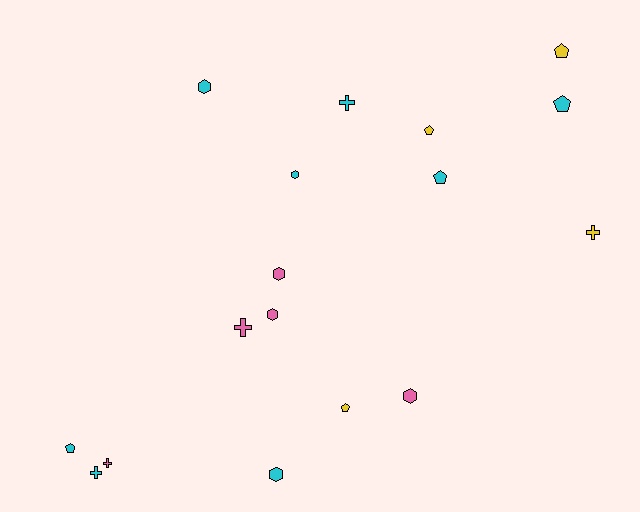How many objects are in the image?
There are 17 objects.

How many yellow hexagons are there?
There are no yellow hexagons.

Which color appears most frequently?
Cyan, with 8 objects.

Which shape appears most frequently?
Pentagon, with 6 objects.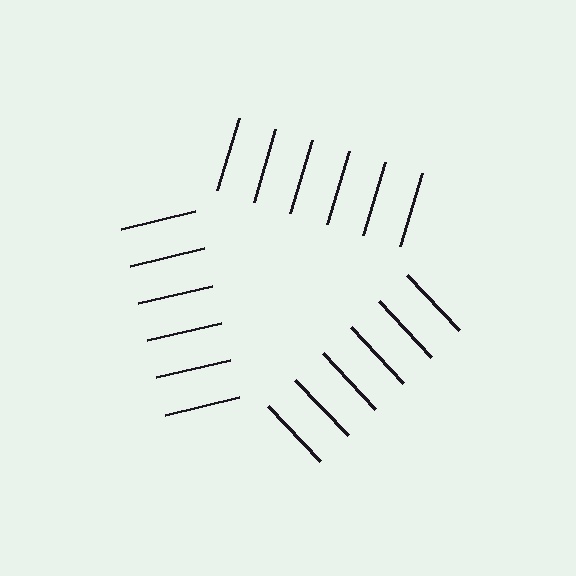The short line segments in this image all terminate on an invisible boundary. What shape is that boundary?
An illusory triangle — the line segments terminate on its edges but no continuous stroke is drawn.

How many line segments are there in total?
18 — 6 along each of the 3 edges.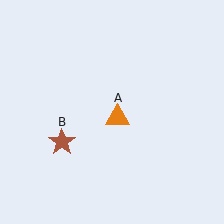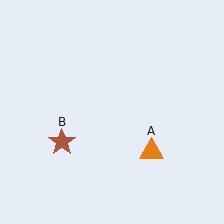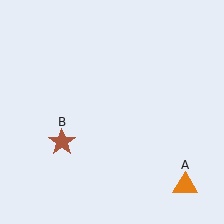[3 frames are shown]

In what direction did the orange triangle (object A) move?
The orange triangle (object A) moved down and to the right.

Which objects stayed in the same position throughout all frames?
Brown star (object B) remained stationary.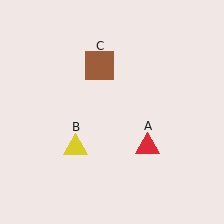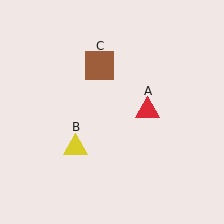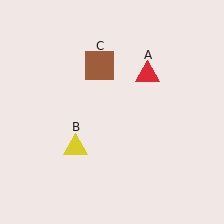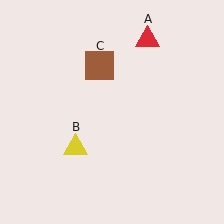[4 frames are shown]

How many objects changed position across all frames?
1 object changed position: red triangle (object A).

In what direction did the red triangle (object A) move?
The red triangle (object A) moved up.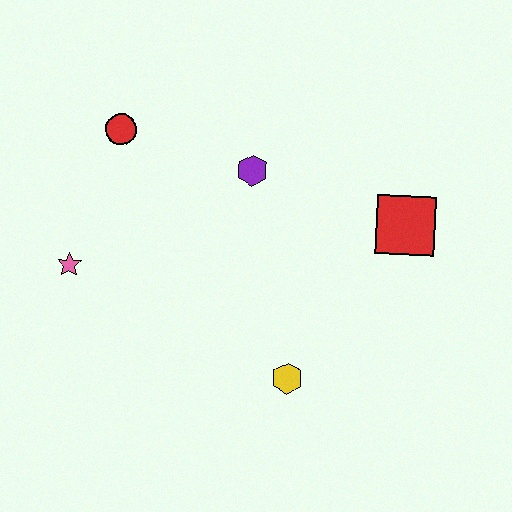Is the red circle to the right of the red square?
No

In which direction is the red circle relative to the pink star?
The red circle is above the pink star.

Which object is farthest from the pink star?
The red square is farthest from the pink star.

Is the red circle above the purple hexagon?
Yes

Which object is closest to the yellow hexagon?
The red square is closest to the yellow hexagon.